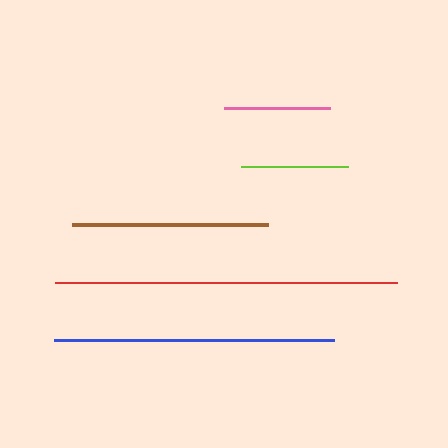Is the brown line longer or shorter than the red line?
The red line is longer than the brown line.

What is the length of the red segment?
The red segment is approximately 342 pixels long.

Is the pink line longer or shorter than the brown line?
The brown line is longer than the pink line.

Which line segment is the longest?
The red line is the longest at approximately 342 pixels.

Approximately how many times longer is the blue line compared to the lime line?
The blue line is approximately 2.6 times the length of the lime line.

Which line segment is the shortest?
The pink line is the shortest at approximately 107 pixels.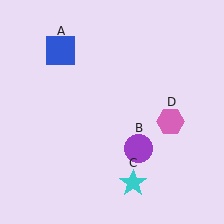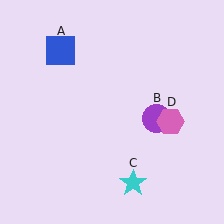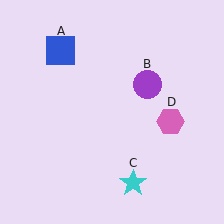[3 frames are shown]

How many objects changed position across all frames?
1 object changed position: purple circle (object B).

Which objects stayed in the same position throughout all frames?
Blue square (object A) and cyan star (object C) and pink hexagon (object D) remained stationary.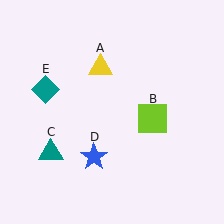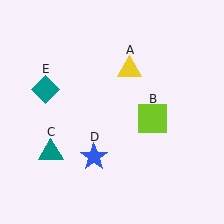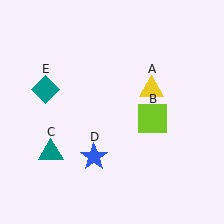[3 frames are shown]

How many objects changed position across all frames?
1 object changed position: yellow triangle (object A).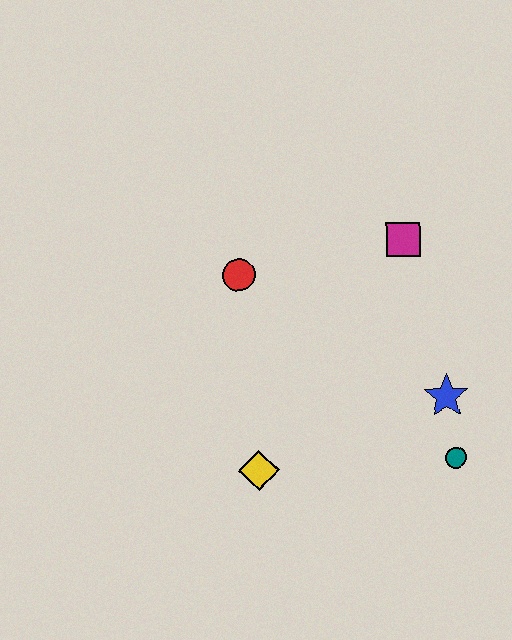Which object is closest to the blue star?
The teal circle is closest to the blue star.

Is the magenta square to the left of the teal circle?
Yes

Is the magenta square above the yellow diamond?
Yes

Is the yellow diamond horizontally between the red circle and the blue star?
Yes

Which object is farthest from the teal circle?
The red circle is farthest from the teal circle.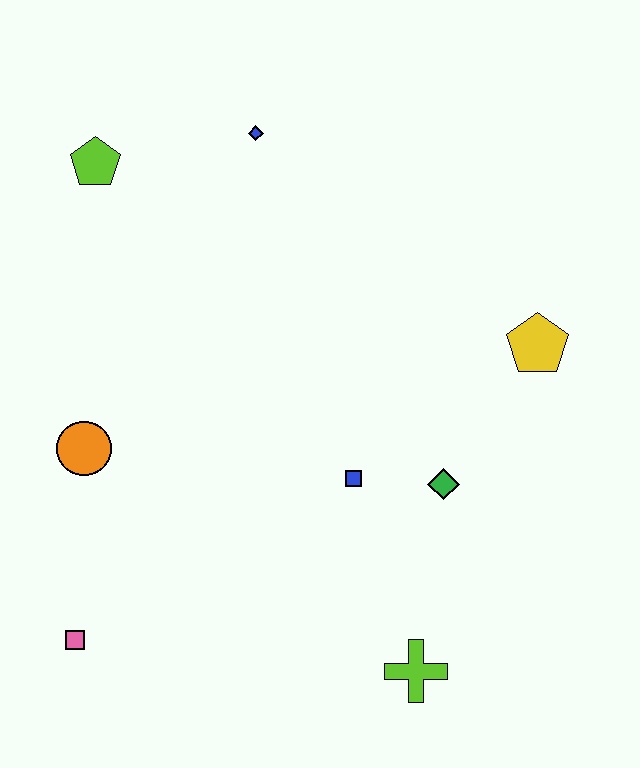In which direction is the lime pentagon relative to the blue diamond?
The lime pentagon is to the left of the blue diamond.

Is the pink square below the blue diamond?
Yes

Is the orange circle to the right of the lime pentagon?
No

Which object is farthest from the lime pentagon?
The lime cross is farthest from the lime pentagon.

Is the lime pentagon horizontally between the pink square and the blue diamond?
Yes